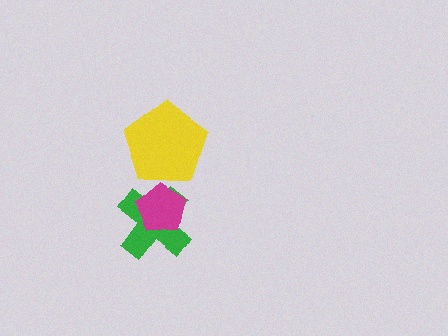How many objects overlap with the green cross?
1 object overlaps with the green cross.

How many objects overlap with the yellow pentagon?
0 objects overlap with the yellow pentagon.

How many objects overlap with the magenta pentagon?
1 object overlaps with the magenta pentagon.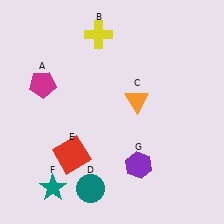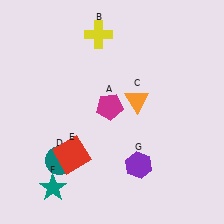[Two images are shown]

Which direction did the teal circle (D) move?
The teal circle (D) moved left.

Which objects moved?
The objects that moved are: the magenta pentagon (A), the teal circle (D).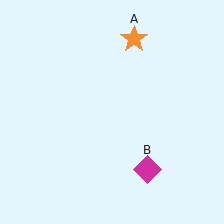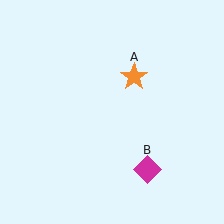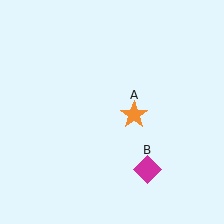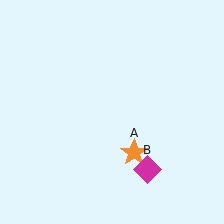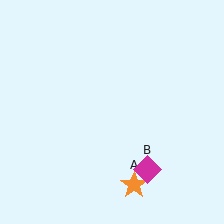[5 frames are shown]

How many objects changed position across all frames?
1 object changed position: orange star (object A).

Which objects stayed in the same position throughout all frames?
Magenta diamond (object B) remained stationary.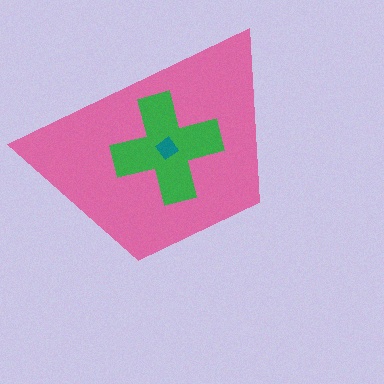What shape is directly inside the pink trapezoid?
The green cross.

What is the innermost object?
The teal diamond.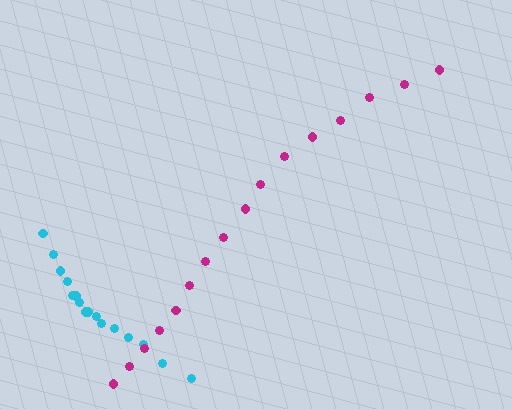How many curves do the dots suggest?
There are 2 distinct paths.